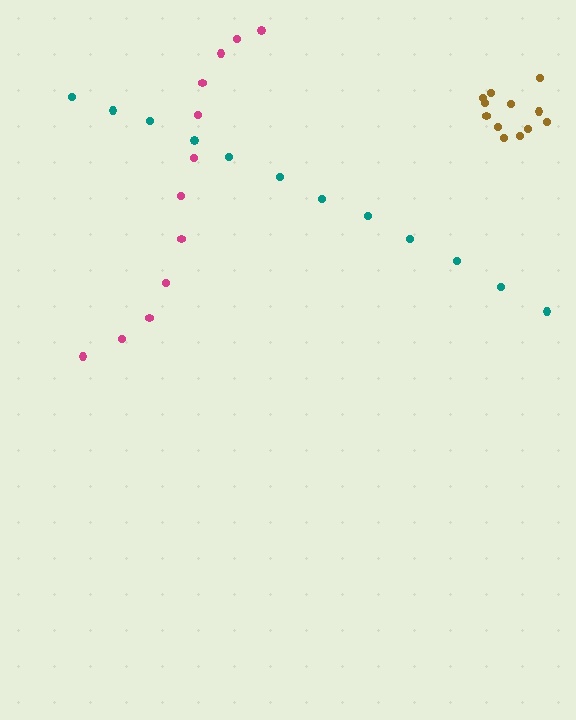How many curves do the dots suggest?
There are 3 distinct paths.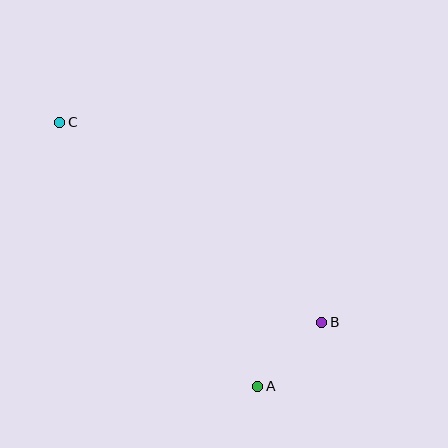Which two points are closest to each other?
Points A and B are closest to each other.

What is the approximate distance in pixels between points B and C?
The distance between B and C is approximately 329 pixels.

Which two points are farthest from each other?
Points A and C are farthest from each other.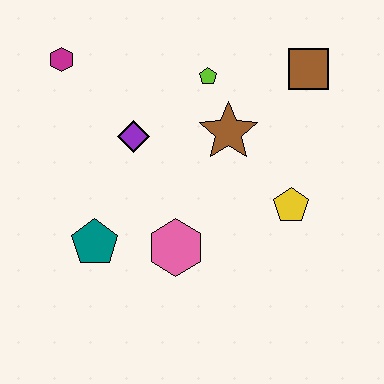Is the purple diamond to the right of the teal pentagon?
Yes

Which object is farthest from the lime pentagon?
The teal pentagon is farthest from the lime pentagon.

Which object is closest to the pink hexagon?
The teal pentagon is closest to the pink hexagon.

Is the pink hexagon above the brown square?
No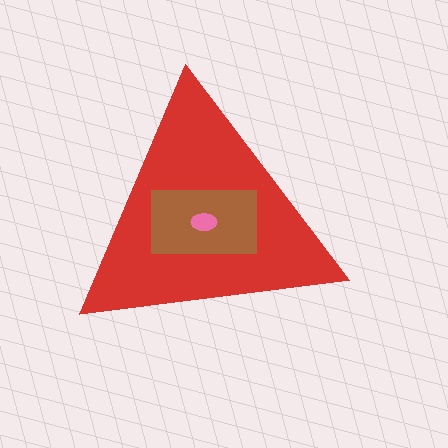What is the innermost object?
The pink ellipse.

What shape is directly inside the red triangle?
The brown rectangle.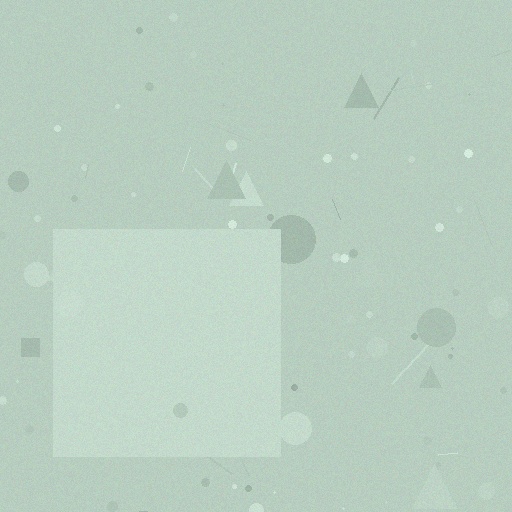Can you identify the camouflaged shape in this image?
The camouflaged shape is a square.